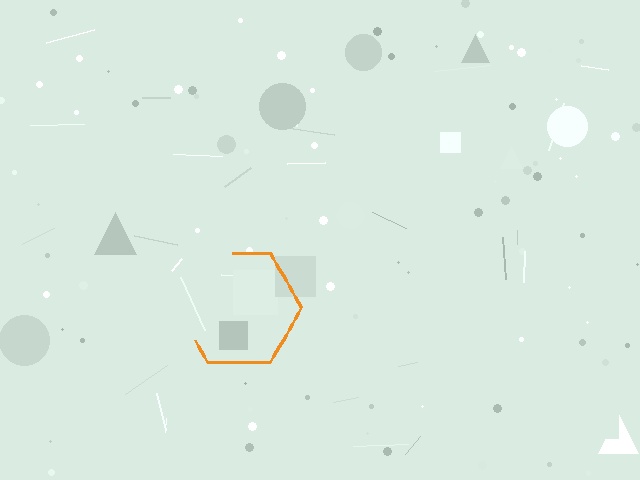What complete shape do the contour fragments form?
The contour fragments form a hexagon.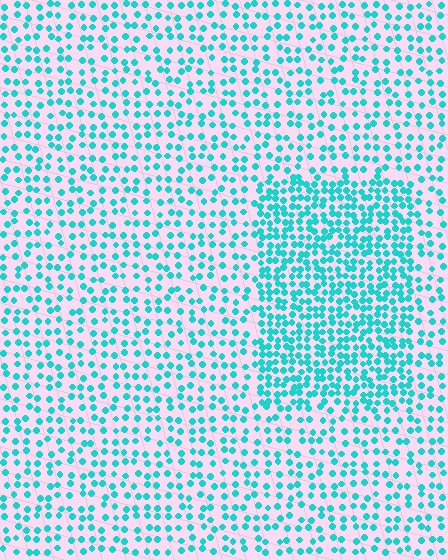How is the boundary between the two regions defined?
The boundary is defined by a change in element density (approximately 2.0x ratio). All elements are the same color, size, and shape.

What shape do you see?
I see a rectangle.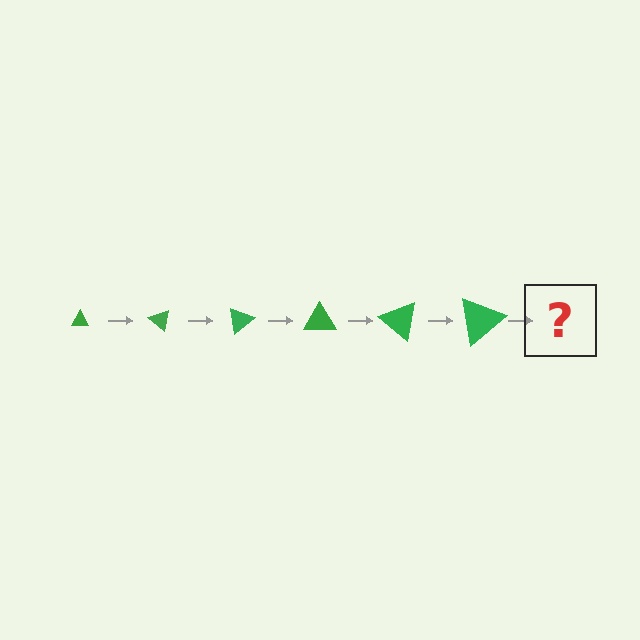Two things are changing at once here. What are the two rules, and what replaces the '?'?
The two rules are that the triangle grows larger each step and it rotates 40 degrees each step. The '?' should be a triangle, larger than the previous one and rotated 240 degrees from the start.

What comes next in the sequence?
The next element should be a triangle, larger than the previous one and rotated 240 degrees from the start.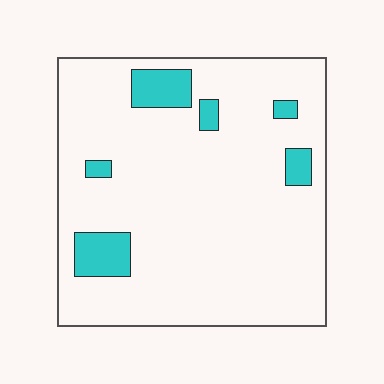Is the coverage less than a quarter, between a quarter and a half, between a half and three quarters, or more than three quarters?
Less than a quarter.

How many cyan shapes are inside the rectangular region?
6.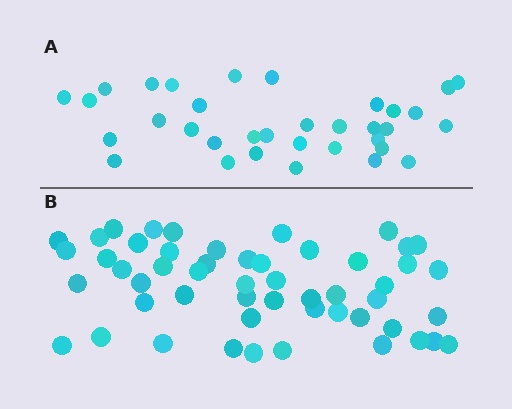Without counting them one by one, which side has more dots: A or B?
Region B (the bottom region) has more dots.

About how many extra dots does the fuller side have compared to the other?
Region B has approximately 20 more dots than region A.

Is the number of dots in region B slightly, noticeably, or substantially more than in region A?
Region B has substantially more. The ratio is roughly 1.5 to 1.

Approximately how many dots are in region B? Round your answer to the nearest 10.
About 50 dots. (The exact count is 52, which rounds to 50.)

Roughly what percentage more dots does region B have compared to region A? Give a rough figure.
About 55% more.